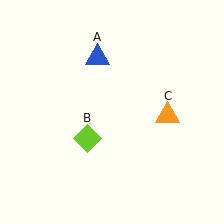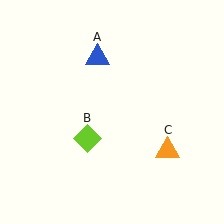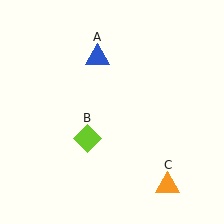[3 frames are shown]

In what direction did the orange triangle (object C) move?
The orange triangle (object C) moved down.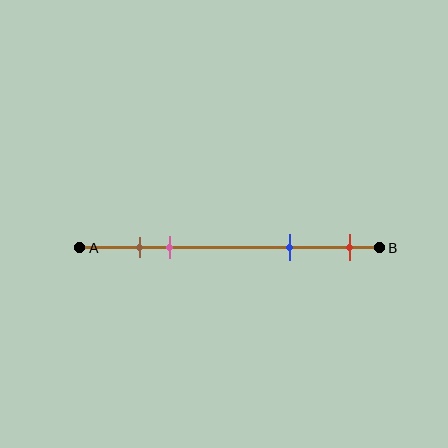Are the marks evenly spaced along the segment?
No, the marks are not evenly spaced.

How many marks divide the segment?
There are 4 marks dividing the segment.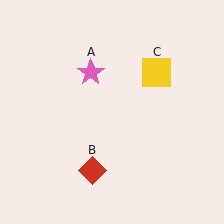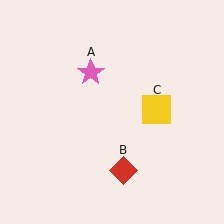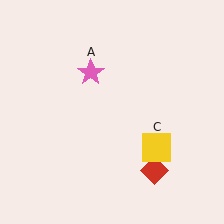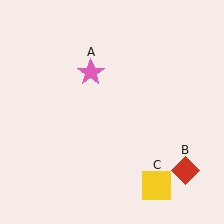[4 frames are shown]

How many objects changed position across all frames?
2 objects changed position: red diamond (object B), yellow square (object C).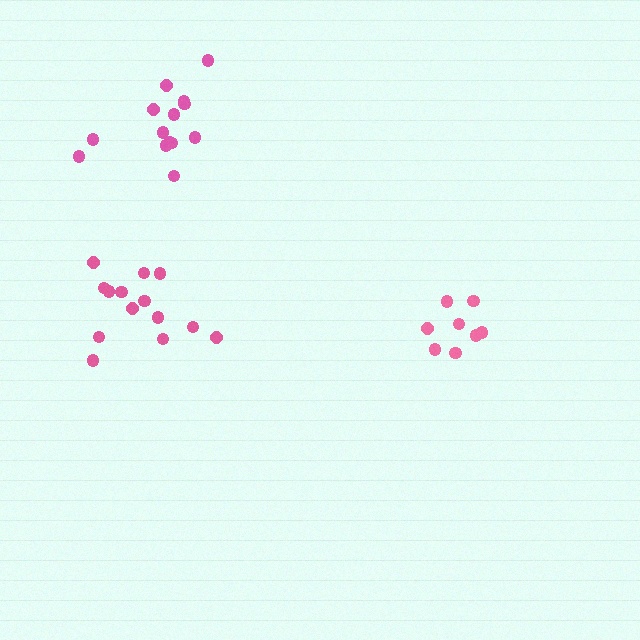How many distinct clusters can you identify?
There are 3 distinct clusters.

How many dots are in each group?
Group 1: 14 dots, Group 2: 14 dots, Group 3: 8 dots (36 total).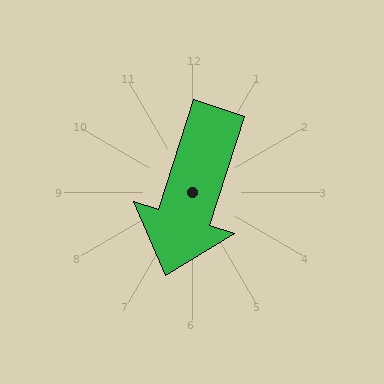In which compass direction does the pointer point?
South.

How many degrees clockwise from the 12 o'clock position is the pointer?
Approximately 198 degrees.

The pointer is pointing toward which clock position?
Roughly 7 o'clock.